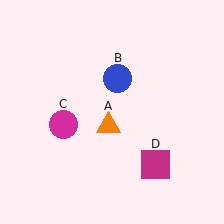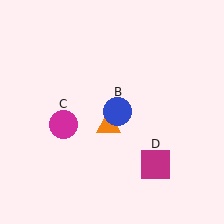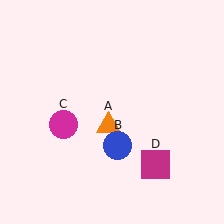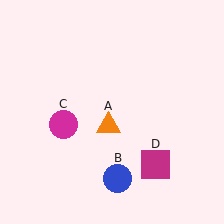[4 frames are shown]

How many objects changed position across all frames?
1 object changed position: blue circle (object B).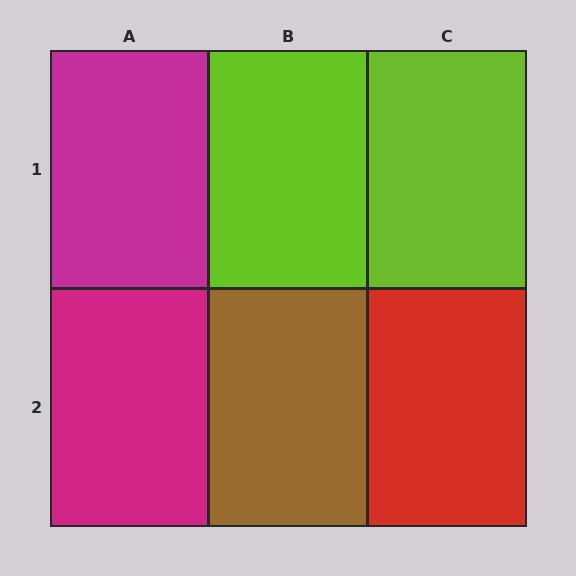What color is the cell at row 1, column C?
Lime.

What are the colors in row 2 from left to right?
Magenta, brown, red.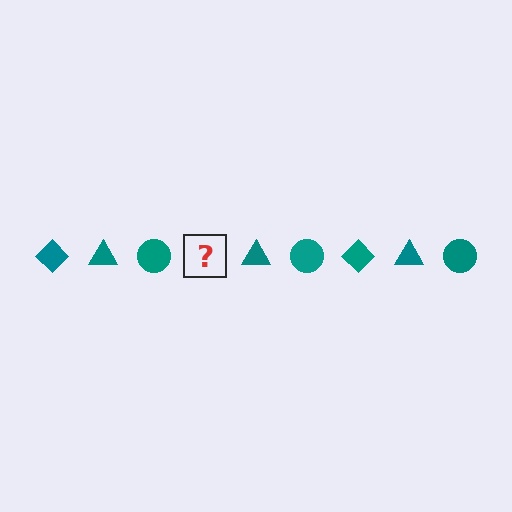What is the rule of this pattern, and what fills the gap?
The rule is that the pattern cycles through diamond, triangle, circle shapes in teal. The gap should be filled with a teal diamond.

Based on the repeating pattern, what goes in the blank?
The blank should be a teal diamond.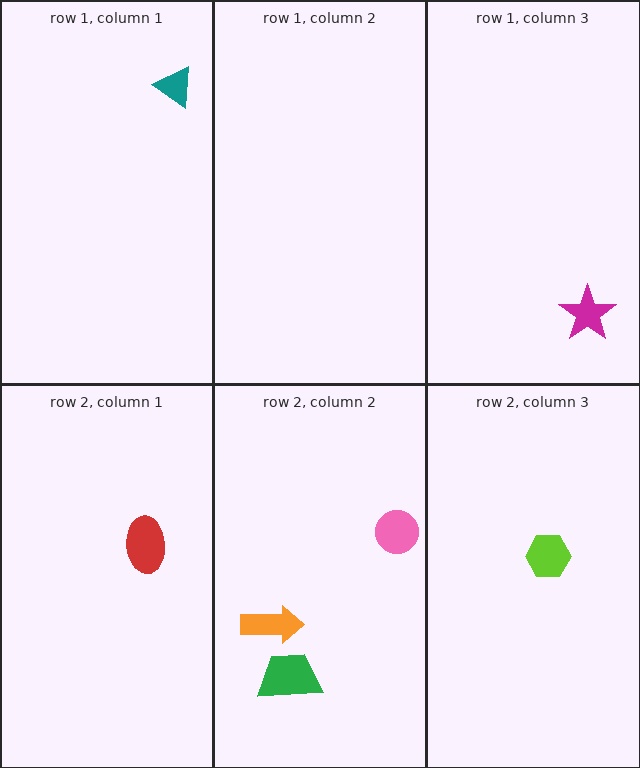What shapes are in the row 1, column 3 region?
The magenta star.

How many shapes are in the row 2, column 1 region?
1.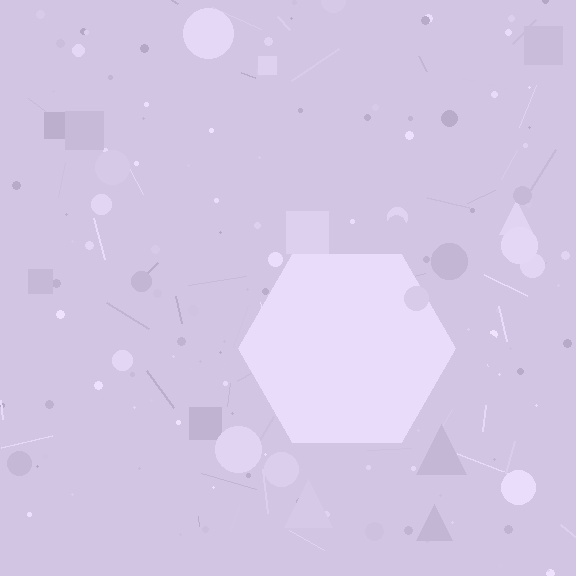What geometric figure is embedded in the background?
A hexagon is embedded in the background.